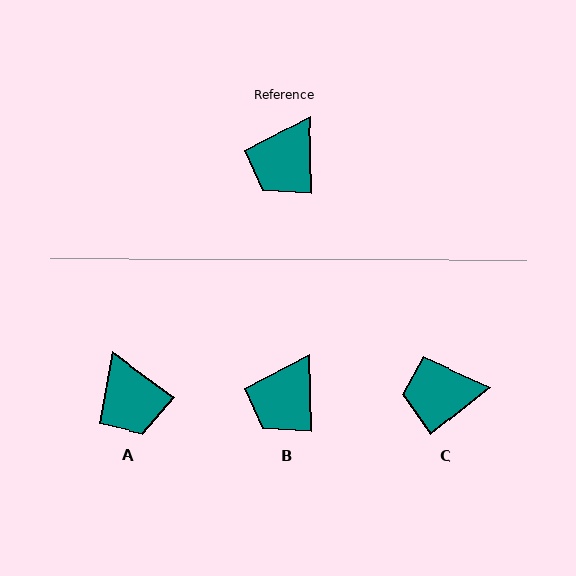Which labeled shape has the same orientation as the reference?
B.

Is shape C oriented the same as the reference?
No, it is off by about 52 degrees.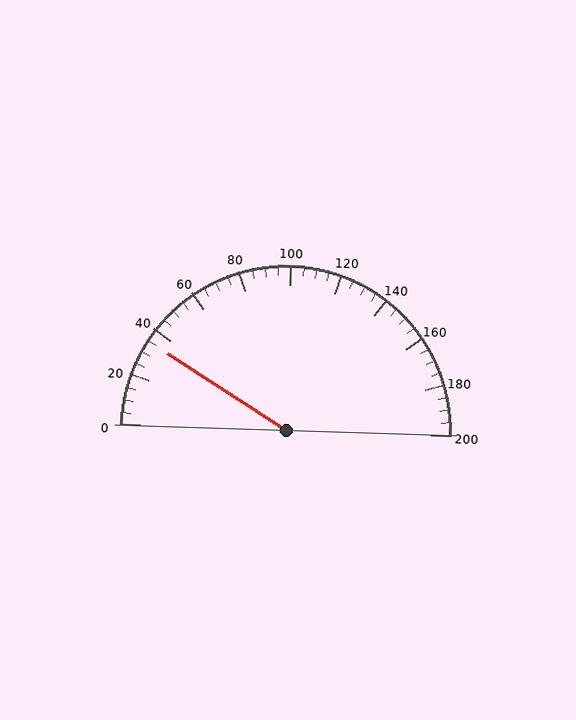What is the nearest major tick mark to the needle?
The nearest major tick mark is 40.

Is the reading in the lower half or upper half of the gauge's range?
The reading is in the lower half of the range (0 to 200).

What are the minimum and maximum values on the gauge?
The gauge ranges from 0 to 200.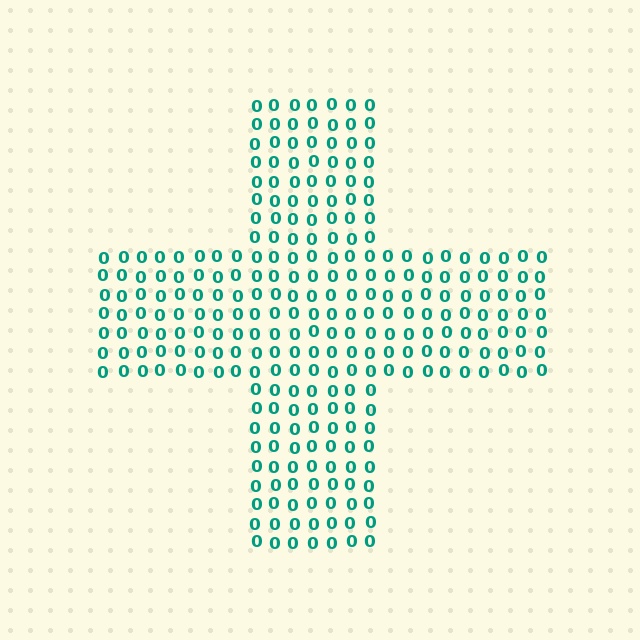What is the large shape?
The large shape is a cross.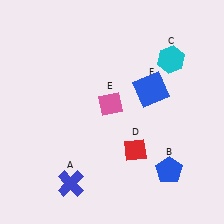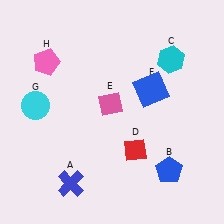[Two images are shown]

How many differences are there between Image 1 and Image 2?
There are 2 differences between the two images.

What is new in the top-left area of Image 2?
A pink pentagon (H) was added in the top-left area of Image 2.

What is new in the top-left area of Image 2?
A cyan circle (G) was added in the top-left area of Image 2.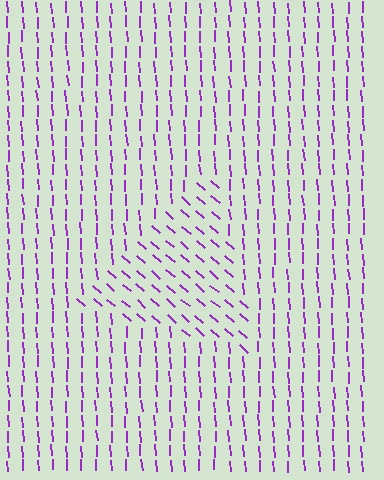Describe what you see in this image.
The image is filled with small purple line segments. A triangle region in the image has lines oriented differently from the surrounding lines, creating a visible texture boundary.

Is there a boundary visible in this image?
Yes, there is a texture boundary formed by a change in line orientation.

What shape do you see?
I see a triangle.